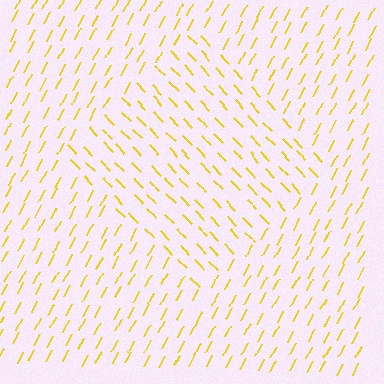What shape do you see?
I see a diamond.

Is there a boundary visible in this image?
Yes, there is a texture boundary formed by a change in line orientation.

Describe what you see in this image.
The image is filled with small yellow line segments. A diamond region in the image has lines oriented differently from the surrounding lines, creating a visible texture boundary.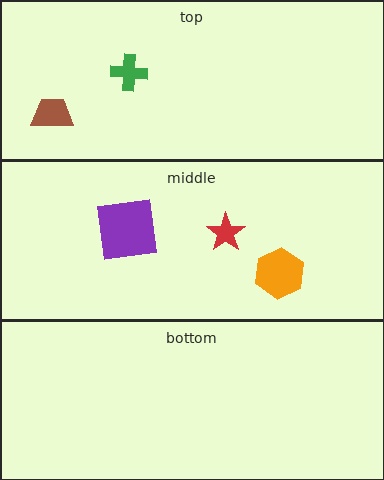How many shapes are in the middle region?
3.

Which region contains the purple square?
The middle region.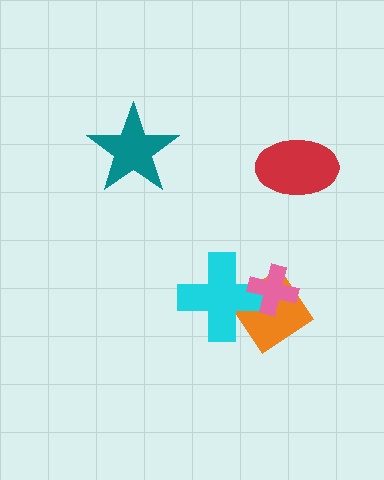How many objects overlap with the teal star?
0 objects overlap with the teal star.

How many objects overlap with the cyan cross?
2 objects overlap with the cyan cross.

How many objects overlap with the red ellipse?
0 objects overlap with the red ellipse.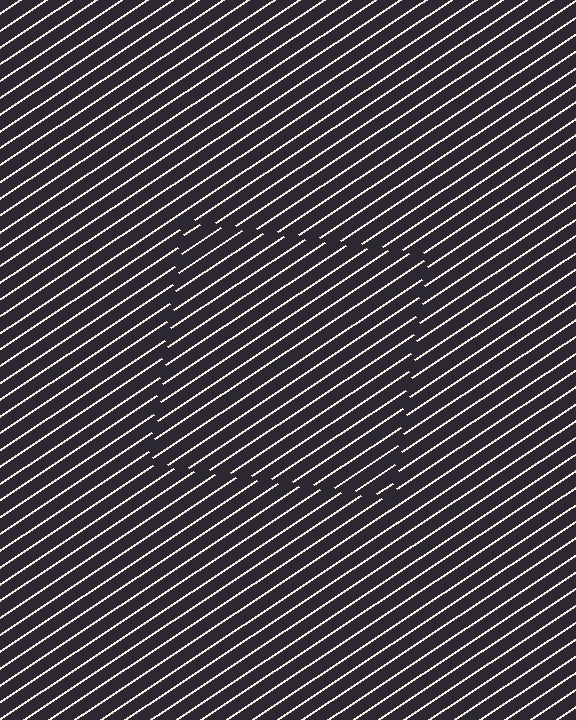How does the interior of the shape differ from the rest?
The interior of the shape contains the same grating, shifted by half a period — the contour is defined by the phase discontinuity where line-ends from the inner and outer gratings abut.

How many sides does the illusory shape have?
4 sides — the line-ends trace a square.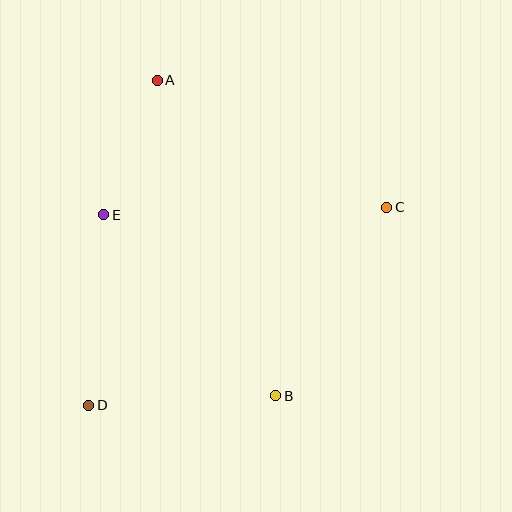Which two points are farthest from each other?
Points C and D are farthest from each other.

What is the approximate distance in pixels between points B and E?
The distance between B and E is approximately 250 pixels.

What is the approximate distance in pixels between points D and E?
The distance between D and E is approximately 191 pixels.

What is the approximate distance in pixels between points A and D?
The distance between A and D is approximately 332 pixels.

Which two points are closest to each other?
Points A and E are closest to each other.